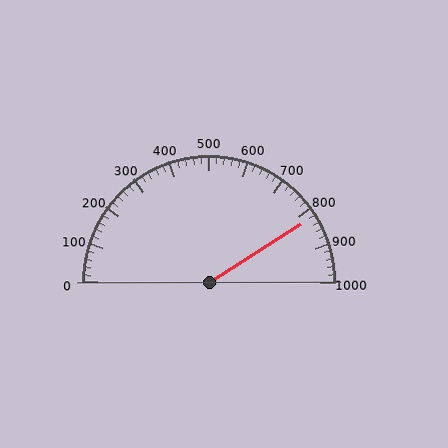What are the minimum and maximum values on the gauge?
The gauge ranges from 0 to 1000.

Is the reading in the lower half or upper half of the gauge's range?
The reading is in the upper half of the range (0 to 1000).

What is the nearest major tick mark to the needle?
The nearest major tick mark is 800.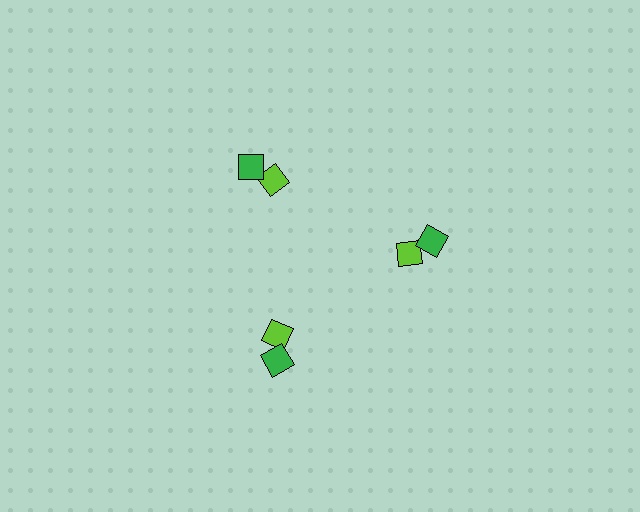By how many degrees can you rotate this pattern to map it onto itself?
The pattern maps onto itself every 120 degrees of rotation.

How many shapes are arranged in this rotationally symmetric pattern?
There are 6 shapes, arranged in 3 groups of 2.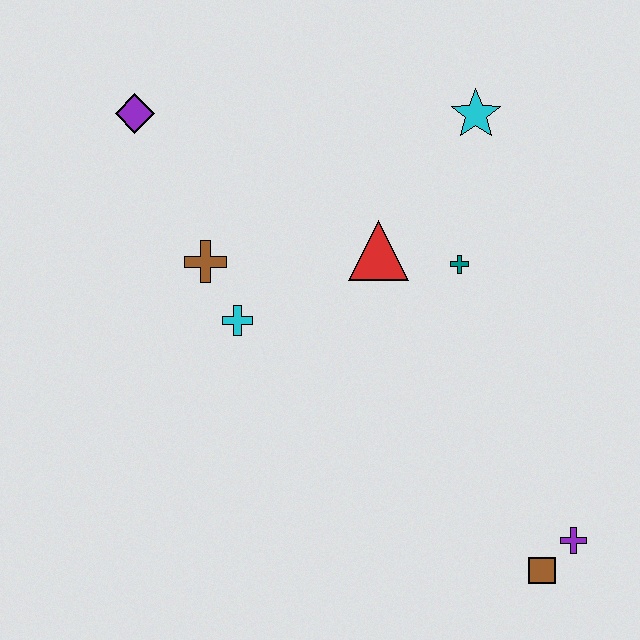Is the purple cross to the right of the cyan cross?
Yes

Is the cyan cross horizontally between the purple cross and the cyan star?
No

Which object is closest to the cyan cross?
The brown cross is closest to the cyan cross.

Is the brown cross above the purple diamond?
No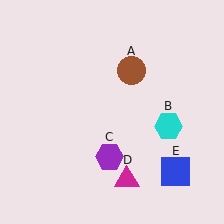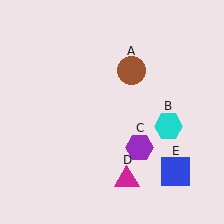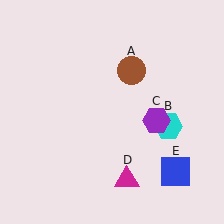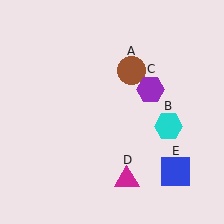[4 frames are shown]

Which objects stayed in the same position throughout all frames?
Brown circle (object A) and cyan hexagon (object B) and magenta triangle (object D) and blue square (object E) remained stationary.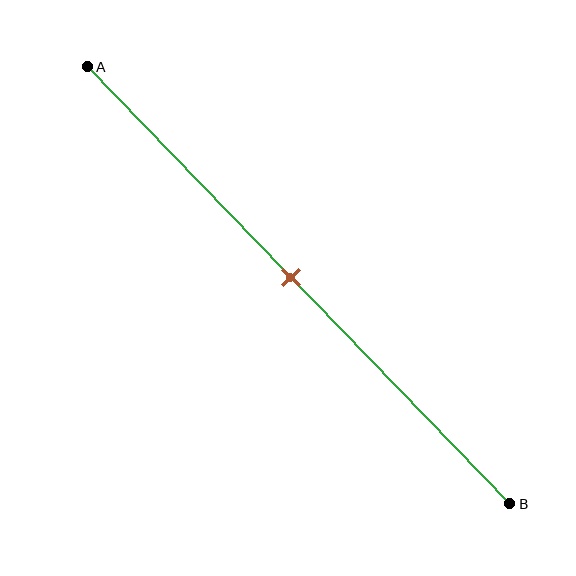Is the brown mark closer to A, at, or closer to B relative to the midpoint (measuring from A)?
The brown mark is approximately at the midpoint of segment AB.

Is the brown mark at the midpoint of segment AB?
Yes, the mark is approximately at the midpoint.